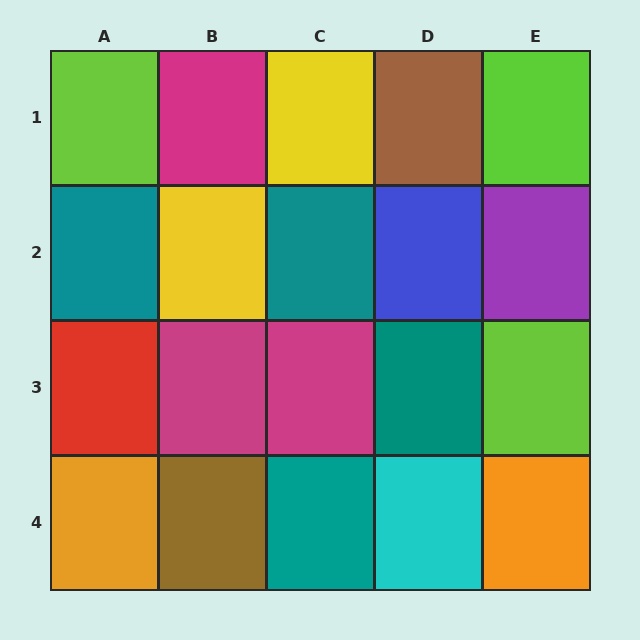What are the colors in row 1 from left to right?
Lime, magenta, yellow, brown, lime.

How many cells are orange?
2 cells are orange.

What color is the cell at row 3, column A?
Red.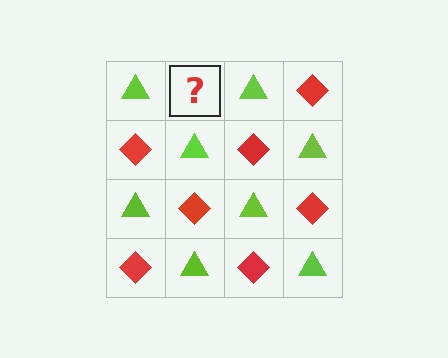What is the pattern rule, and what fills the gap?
The rule is that it alternates lime triangle and red diamond in a checkerboard pattern. The gap should be filled with a red diamond.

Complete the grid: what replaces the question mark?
The question mark should be replaced with a red diamond.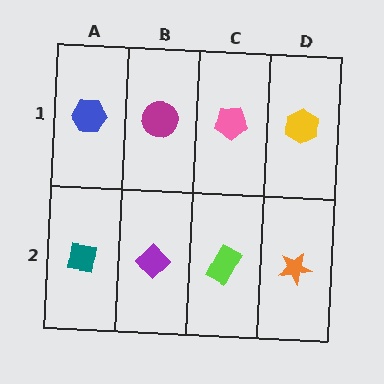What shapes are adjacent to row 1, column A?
A teal square (row 2, column A), a magenta circle (row 1, column B).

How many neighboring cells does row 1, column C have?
3.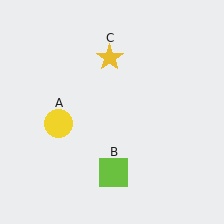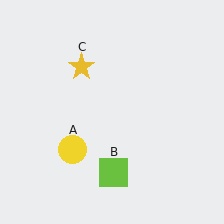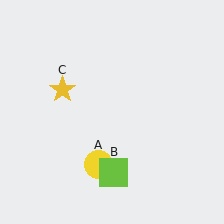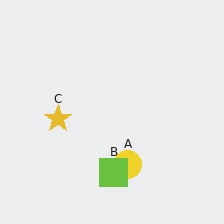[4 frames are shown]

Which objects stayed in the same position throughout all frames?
Lime square (object B) remained stationary.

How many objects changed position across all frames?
2 objects changed position: yellow circle (object A), yellow star (object C).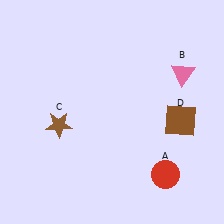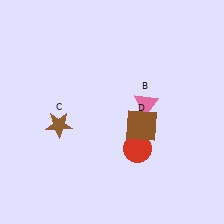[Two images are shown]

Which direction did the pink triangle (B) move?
The pink triangle (B) moved left.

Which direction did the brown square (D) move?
The brown square (D) moved left.